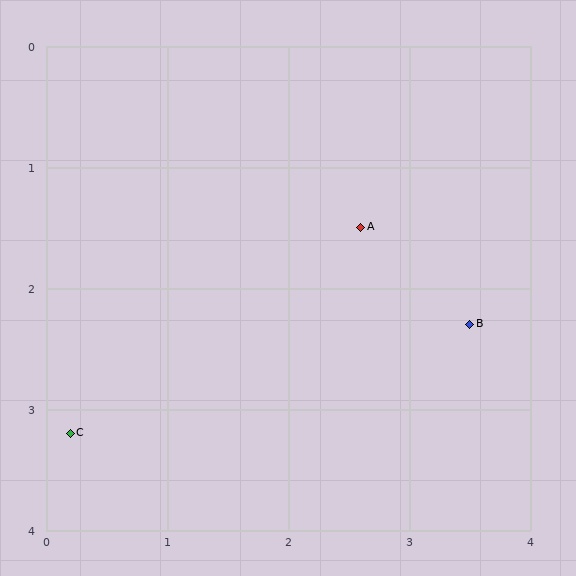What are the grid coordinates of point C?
Point C is at approximately (0.2, 3.2).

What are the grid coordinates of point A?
Point A is at approximately (2.6, 1.5).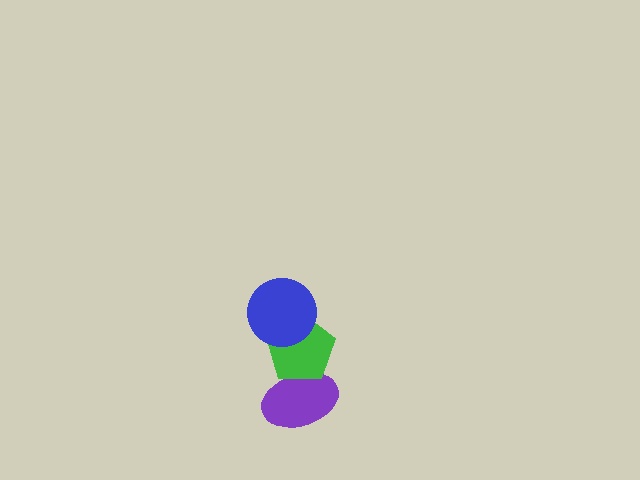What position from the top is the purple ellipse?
The purple ellipse is 3rd from the top.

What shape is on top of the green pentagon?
The blue circle is on top of the green pentagon.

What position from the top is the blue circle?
The blue circle is 1st from the top.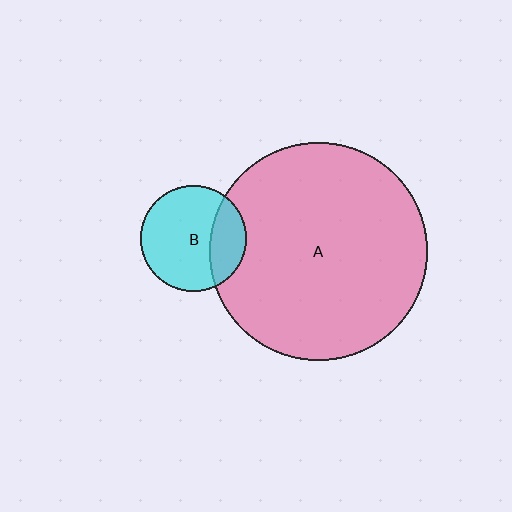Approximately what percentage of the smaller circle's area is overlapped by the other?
Approximately 25%.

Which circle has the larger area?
Circle A (pink).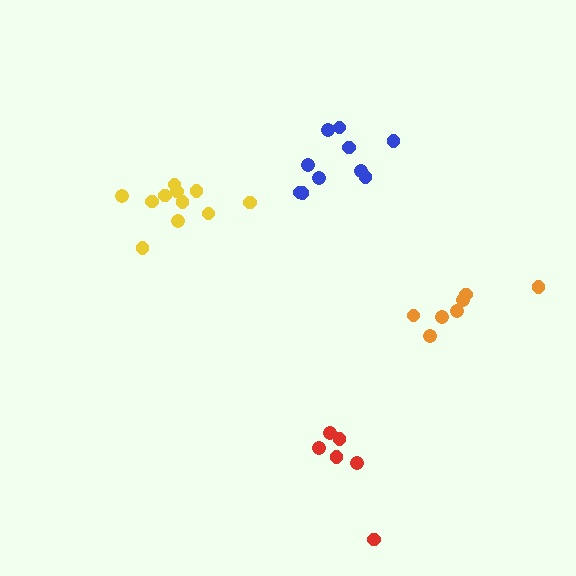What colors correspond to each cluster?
The clusters are colored: red, orange, yellow, blue.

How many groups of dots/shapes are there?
There are 4 groups.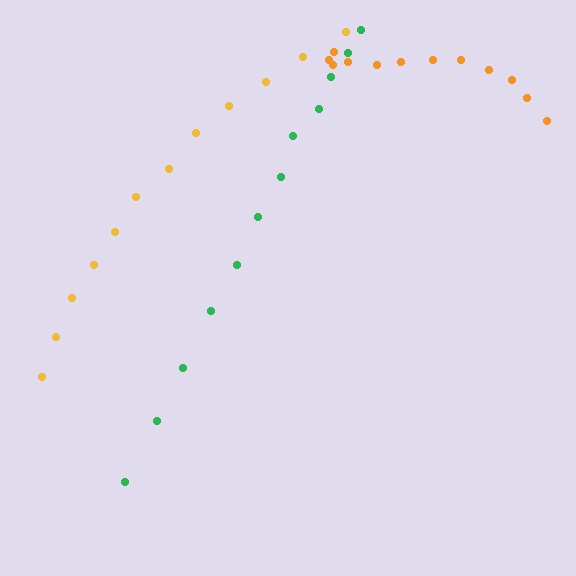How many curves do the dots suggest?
There are 3 distinct paths.